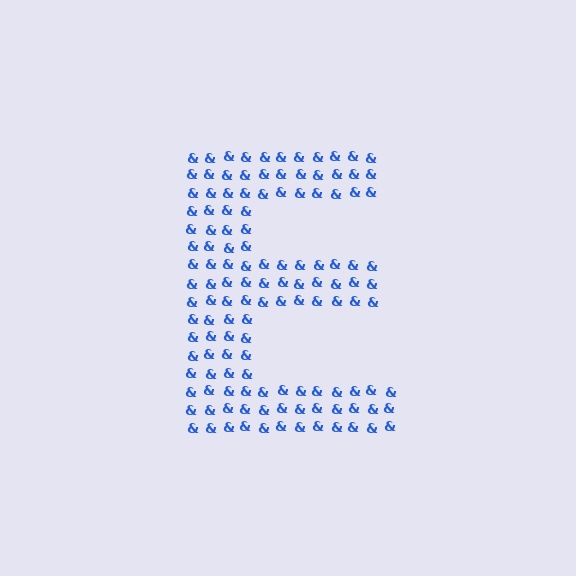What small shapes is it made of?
It is made of small ampersands.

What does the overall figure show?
The overall figure shows the letter E.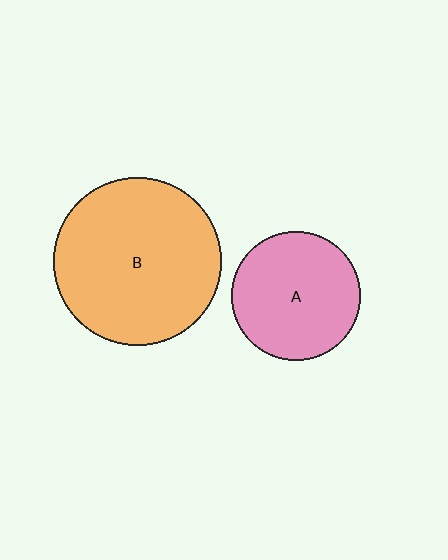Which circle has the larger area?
Circle B (orange).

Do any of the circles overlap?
No, none of the circles overlap.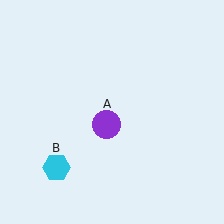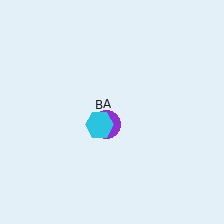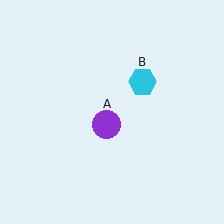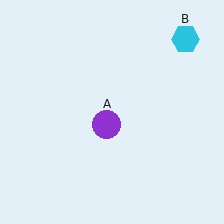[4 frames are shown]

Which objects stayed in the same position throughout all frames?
Purple circle (object A) remained stationary.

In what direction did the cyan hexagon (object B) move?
The cyan hexagon (object B) moved up and to the right.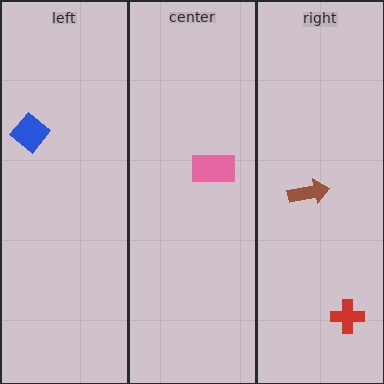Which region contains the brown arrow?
The right region.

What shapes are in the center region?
The pink rectangle.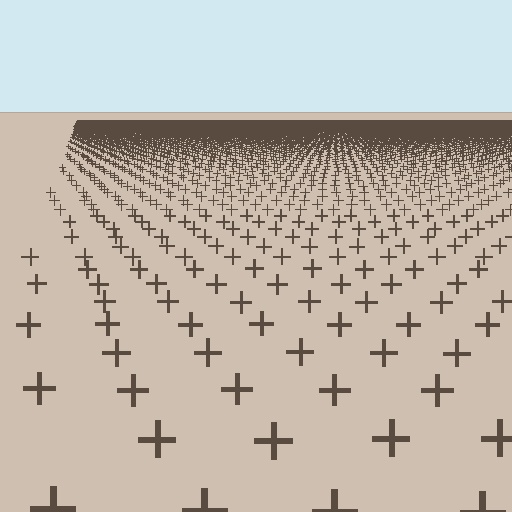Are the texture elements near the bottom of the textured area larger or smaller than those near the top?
Larger. Near the bottom, elements are closer to the viewer and appear at a bigger on-screen size.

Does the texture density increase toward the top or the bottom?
Density increases toward the top.